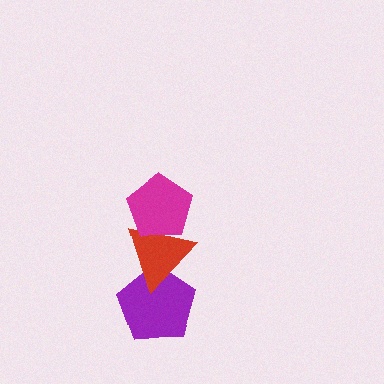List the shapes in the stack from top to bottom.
From top to bottom: the magenta pentagon, the red triangle, the purple pentagon.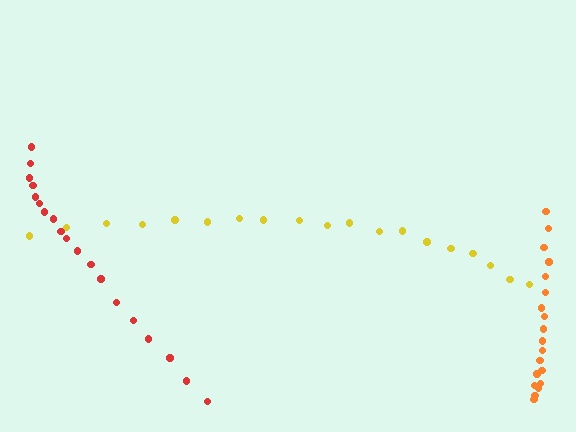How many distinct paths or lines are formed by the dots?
There are 3 distinct paths.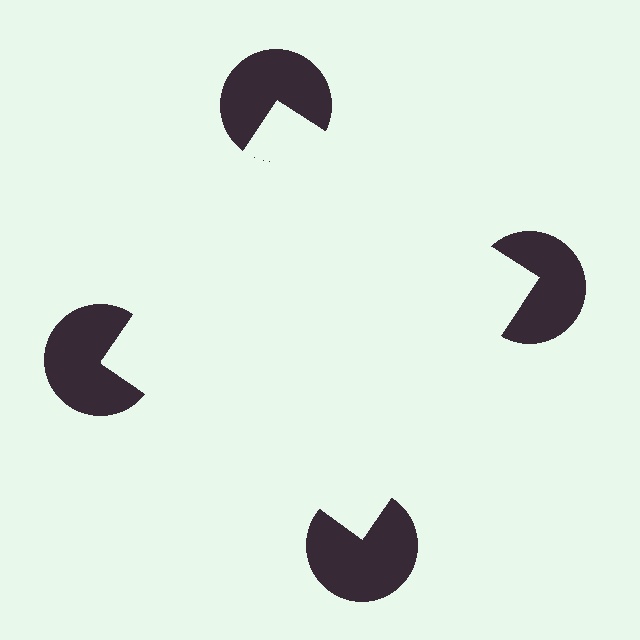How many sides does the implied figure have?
4 sides.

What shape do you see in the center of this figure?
An illusory square — its edges are inferred from the aligned wedge cuts in the pac-man discs, not physically drawn.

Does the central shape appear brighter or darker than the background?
It typically appears slightly brighter than the background, even though no actual brightness change is drawn.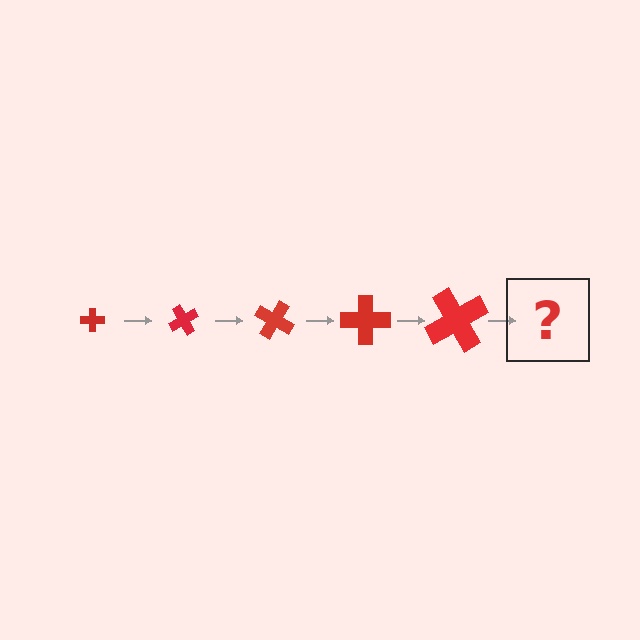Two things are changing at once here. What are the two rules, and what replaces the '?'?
The two rules are that the cross grows larger each step and it rotates 60 degrees each step. The '?' should be a cross, larger than the previous one and rotated 300 degrees from the start.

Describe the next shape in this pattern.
It should be a cross, larger than the previous one and rotated 300 degrees from the start.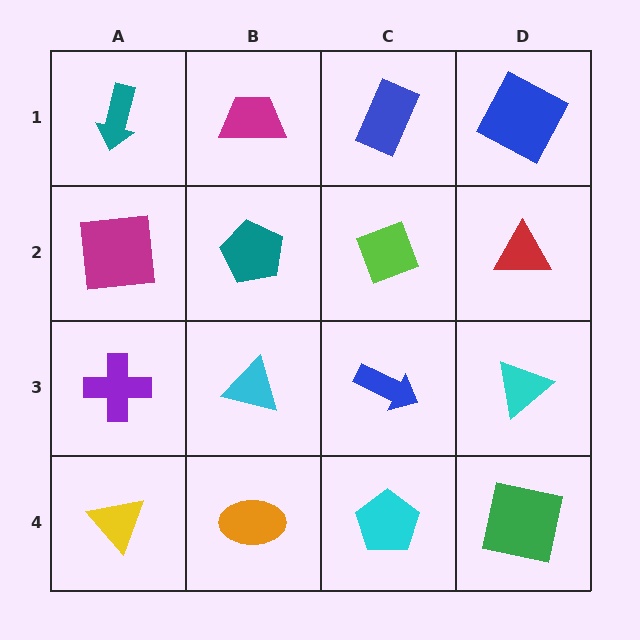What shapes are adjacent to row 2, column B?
A magenta trapezoid (row 1, column B), a cyan triangle (row 3, column B), a magenta square (row 2, column A), a lime diamond (row 2, column C).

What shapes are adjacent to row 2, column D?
A blue square (row 1, column D), a cyan triangle (row 3, column D), a lime diamond (row 2, column C).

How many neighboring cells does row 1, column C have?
3.